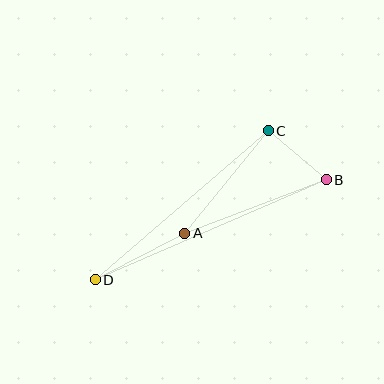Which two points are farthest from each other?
Points B and D are farthest from each other.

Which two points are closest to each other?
Points B and C are closest to each other.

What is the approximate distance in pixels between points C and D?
The distance between C and D is approximately 228 pixels.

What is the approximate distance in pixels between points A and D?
The distance between A and D is approximately 101 pixels.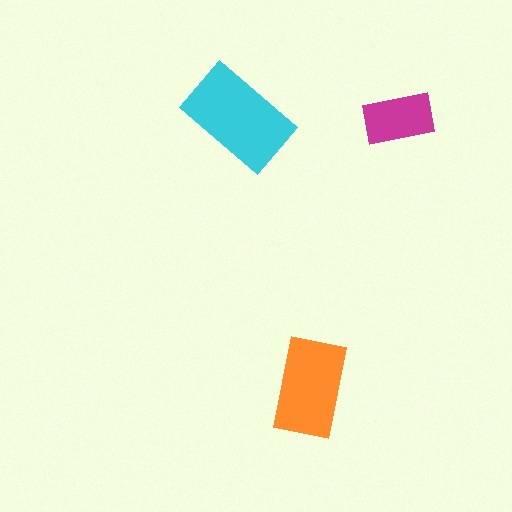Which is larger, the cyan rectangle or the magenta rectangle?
The cyan one.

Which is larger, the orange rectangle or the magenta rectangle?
The orange one.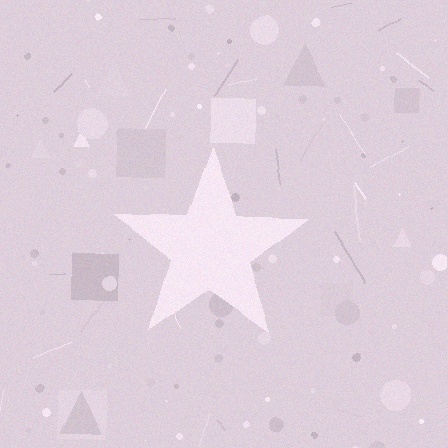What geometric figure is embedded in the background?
A star is embedded in the background.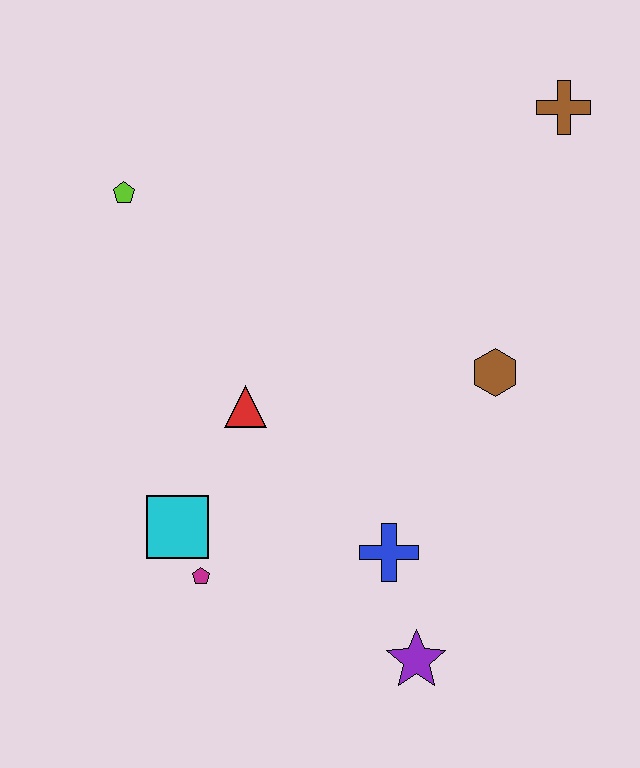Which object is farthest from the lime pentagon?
The purple star is farthest from the lime pentagon.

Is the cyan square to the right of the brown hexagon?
No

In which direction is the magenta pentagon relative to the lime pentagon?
The magenta pentagon is below the lime pentagon.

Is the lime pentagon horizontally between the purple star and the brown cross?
No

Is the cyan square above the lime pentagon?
No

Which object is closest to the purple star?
The blue cross is closest to the purple star.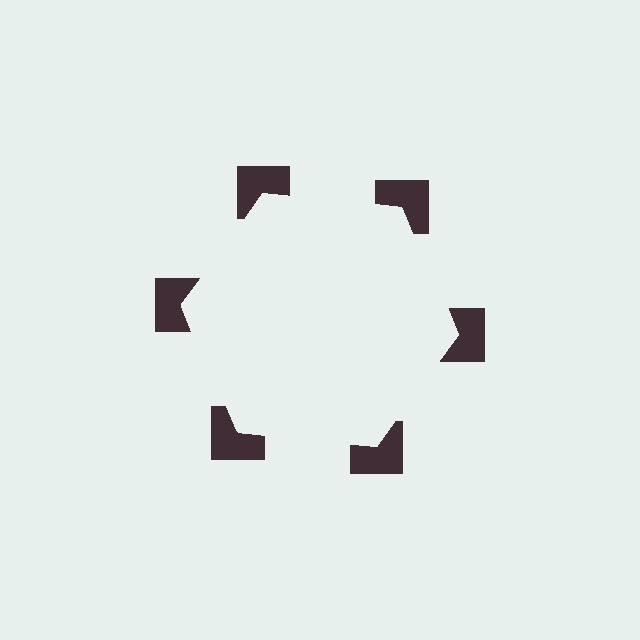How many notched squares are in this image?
There are 6 — one at each vertex of the illusory hexagon.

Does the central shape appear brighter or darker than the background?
It typically appears slightly brighter than the background, even though no actual brightness change is drawn.